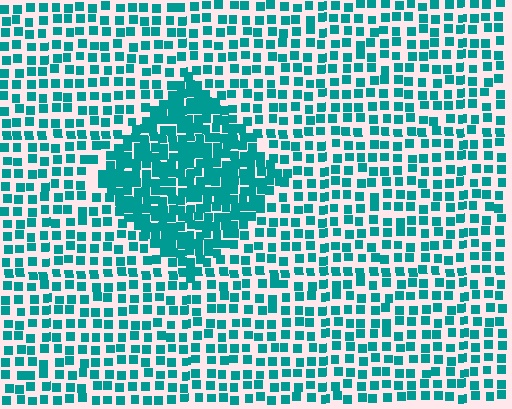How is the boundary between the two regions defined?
The boundary is defined by a change in element density (approximately 2.0x ratio). All elements are the same color, size, and shape.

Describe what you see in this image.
The image contains small teal elements arranged at two different densities. A diamond-shaped region is visible where the elements are more densely packed than the surrounding area.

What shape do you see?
I see a diamond.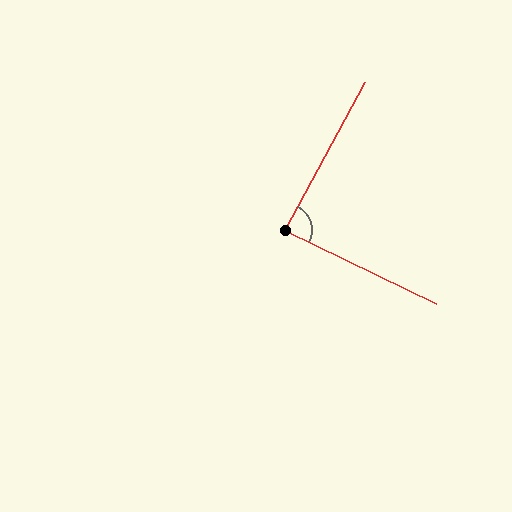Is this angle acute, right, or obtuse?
It is approximately a right angle.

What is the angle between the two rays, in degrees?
Approximately 88 degrees.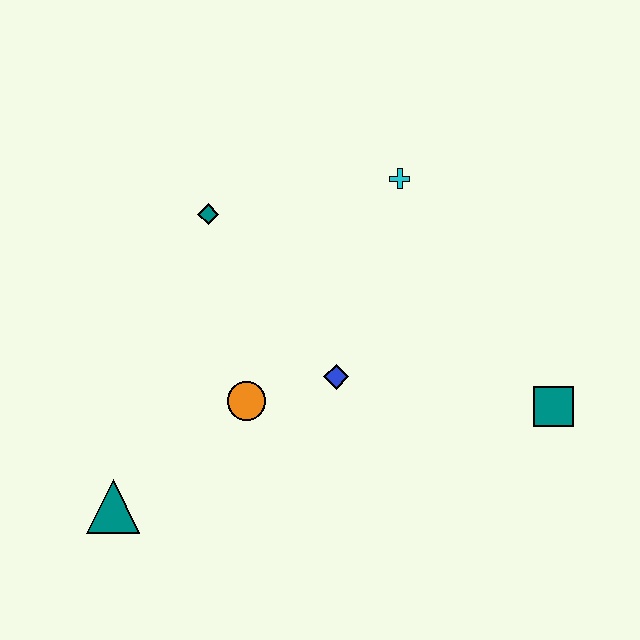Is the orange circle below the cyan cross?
Yes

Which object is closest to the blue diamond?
The orange circle is closest to the blue diamond.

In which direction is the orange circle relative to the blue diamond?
The orange circle is to the left of the blue diamond.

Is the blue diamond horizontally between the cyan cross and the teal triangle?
Yes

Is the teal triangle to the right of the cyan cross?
No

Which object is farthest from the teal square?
The teal triangle is farthest from the teal square.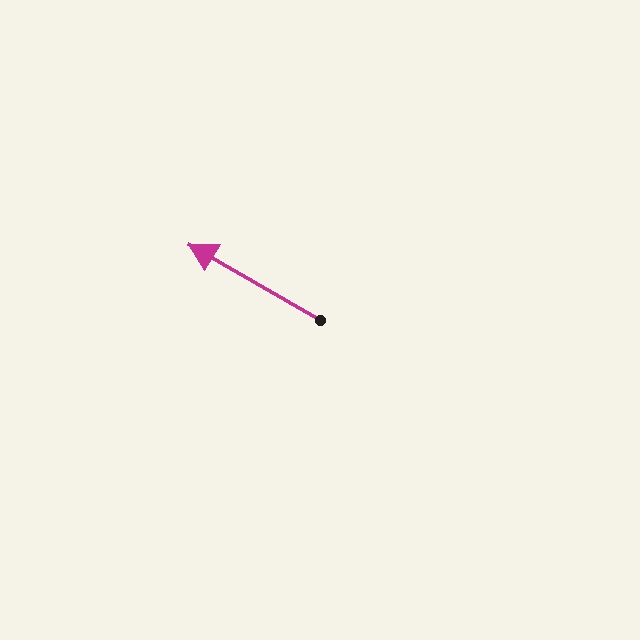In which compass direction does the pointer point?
Northwest.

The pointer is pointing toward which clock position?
Roughly 10 o'clock.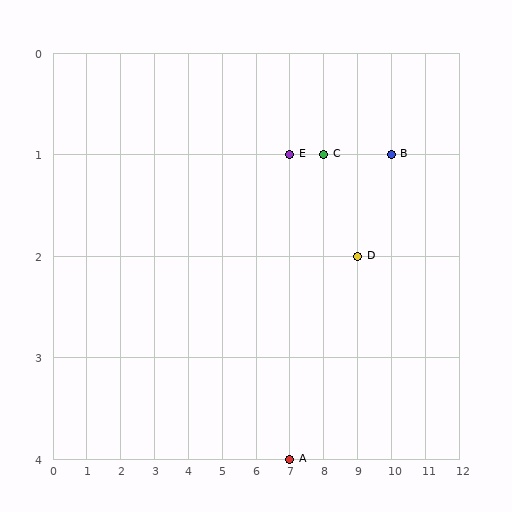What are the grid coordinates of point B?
Point B is at grid coordinates (10, 1).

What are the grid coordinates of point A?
Point A is at grid coordinates (7, 4).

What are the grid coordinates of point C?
Point C is at grid coordinates (8, 1).